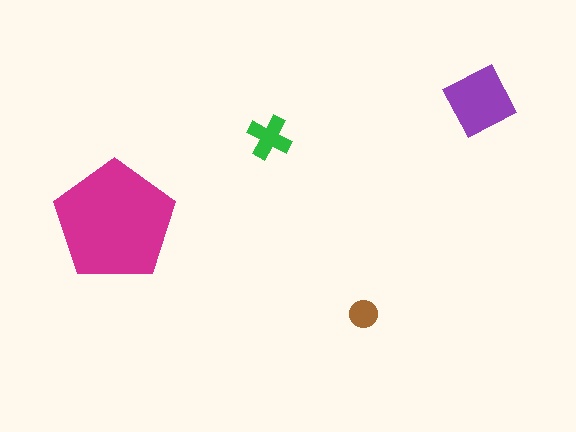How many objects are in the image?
There are 4 objects in the image.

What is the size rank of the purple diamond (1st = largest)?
2nd.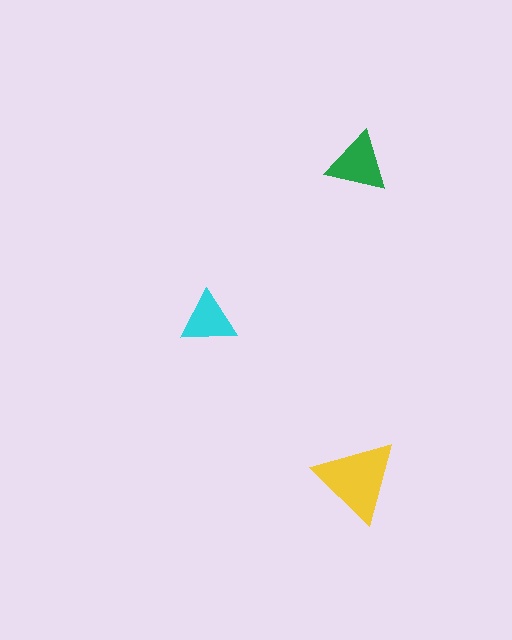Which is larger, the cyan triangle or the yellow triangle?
The yellow one.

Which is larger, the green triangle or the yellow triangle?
The yellow one.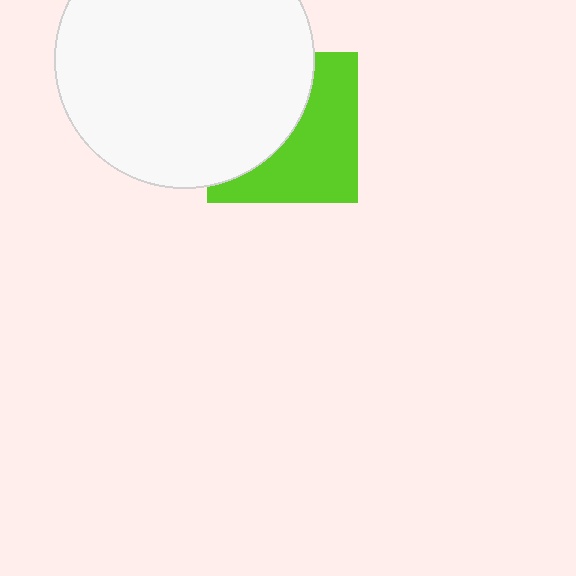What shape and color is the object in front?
The object in front is a white circle.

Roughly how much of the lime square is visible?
About half of it is visible (roughly 51%).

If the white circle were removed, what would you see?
You would see the complete lime square.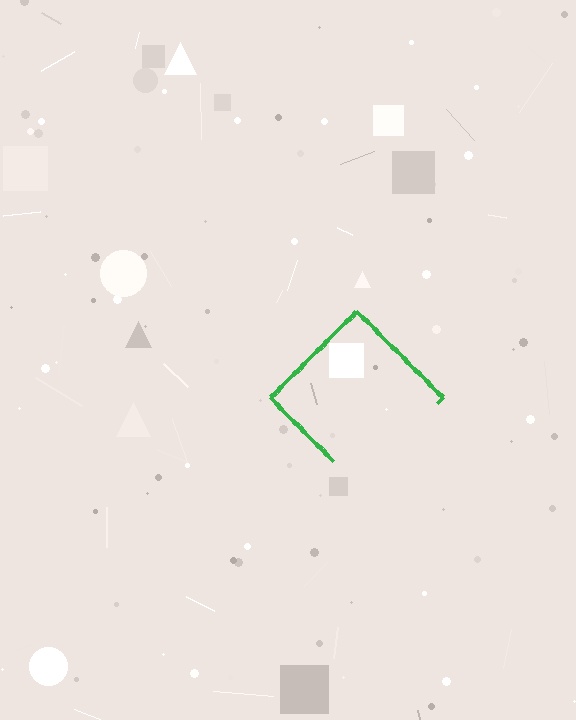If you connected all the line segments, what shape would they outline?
They would outline a diamond.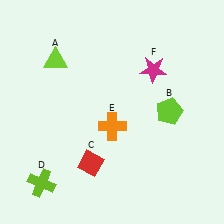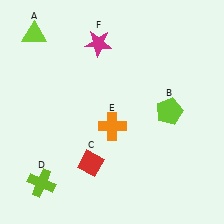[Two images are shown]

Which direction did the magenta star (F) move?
The magenta star (F) moved left.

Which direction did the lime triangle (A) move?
The lime triangle (A) moved up.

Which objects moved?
The objects that moved are: the lime triangle (A), the magenta star (F).